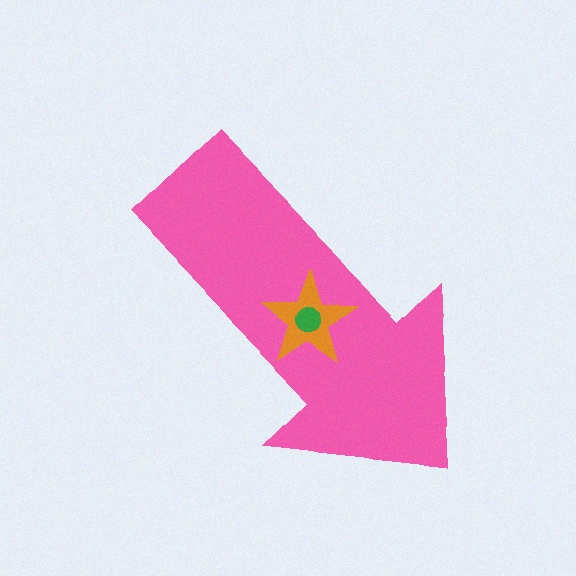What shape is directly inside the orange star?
The green circle.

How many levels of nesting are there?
3.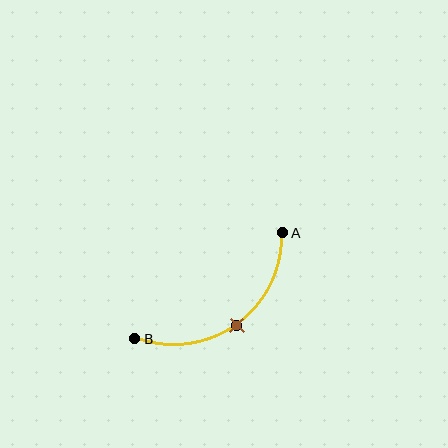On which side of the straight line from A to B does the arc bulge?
The arc bulges below and to the right of the straight line connecting A and B.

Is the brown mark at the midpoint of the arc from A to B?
Yes. The brown mark lies on the arc at equal arc-length from both A and B — it is the arc midpoint.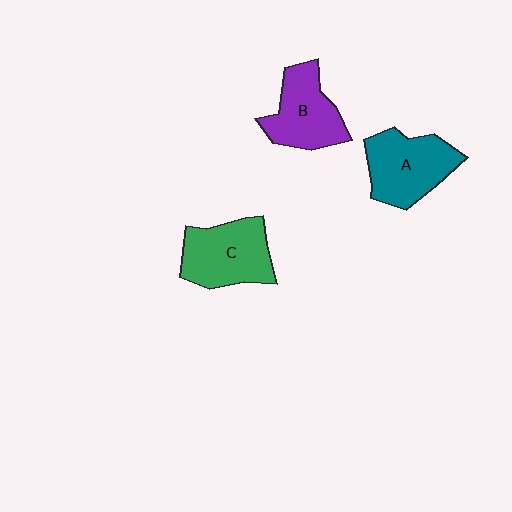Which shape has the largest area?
Shape A (teal).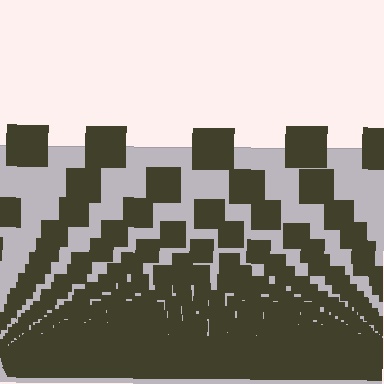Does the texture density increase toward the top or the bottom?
Density increases toward the bottom.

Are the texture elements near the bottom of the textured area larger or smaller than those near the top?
Smaller. The gradient is inverted — elements near the bottom are smaller and denser.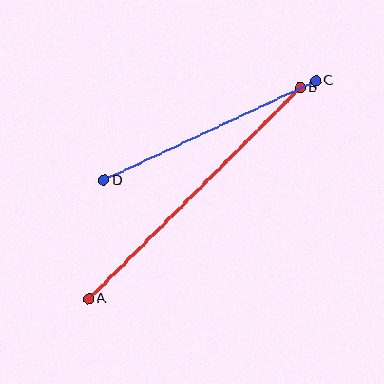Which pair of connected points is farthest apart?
Points A and B are farthest apart.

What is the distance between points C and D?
The distance is approximately 234 pixels.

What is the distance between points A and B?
The distance is approximately 299 pixels.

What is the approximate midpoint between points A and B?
The midpoint is at approximately (194, 193) pixels.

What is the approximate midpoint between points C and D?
The midpoint is at approximately (210, 131) pixels.